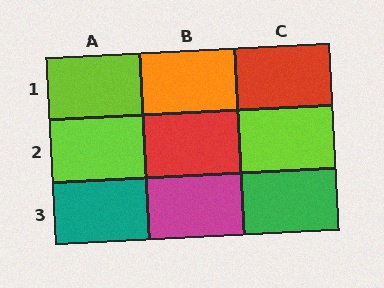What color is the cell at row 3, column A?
Teal.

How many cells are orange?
1 cell is orange.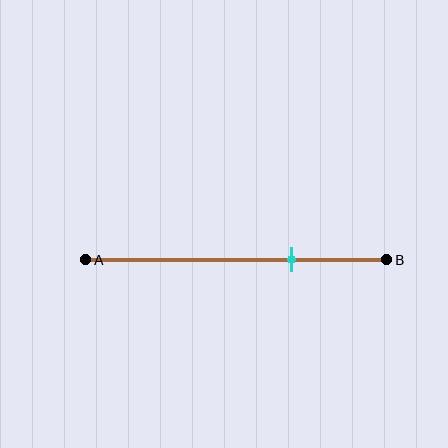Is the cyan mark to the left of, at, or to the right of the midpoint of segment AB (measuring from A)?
The cyan mark is to the right of the midpoint of segment AB.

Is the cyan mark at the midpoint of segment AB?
No, the mark is at about 70% from A, not at the 50% midpoint.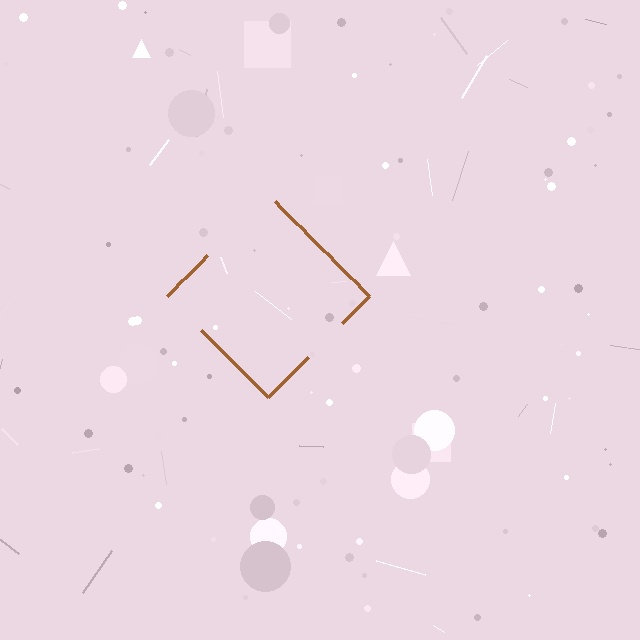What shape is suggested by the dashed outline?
The dashed outline suggests a diamond.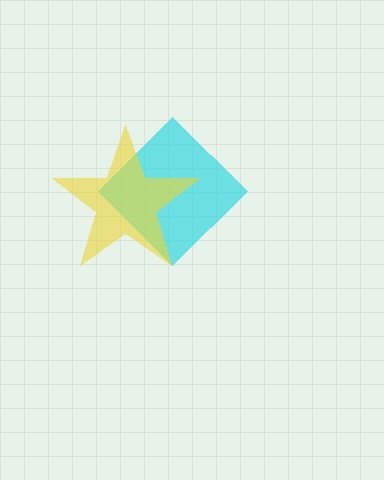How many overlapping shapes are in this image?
There are 2 overlapping shapes in the image.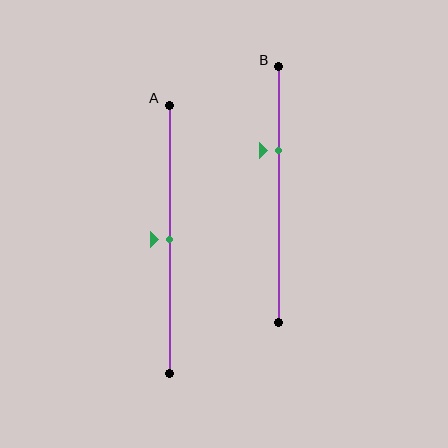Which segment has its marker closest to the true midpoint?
Segment A has its marker closest to the true midpoint.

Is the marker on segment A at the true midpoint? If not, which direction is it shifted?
Yes, the marker on segment A is at the true midpoint.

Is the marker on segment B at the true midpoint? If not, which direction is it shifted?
No, the marker on segment B is shifted upward by about 17% of the segment length.